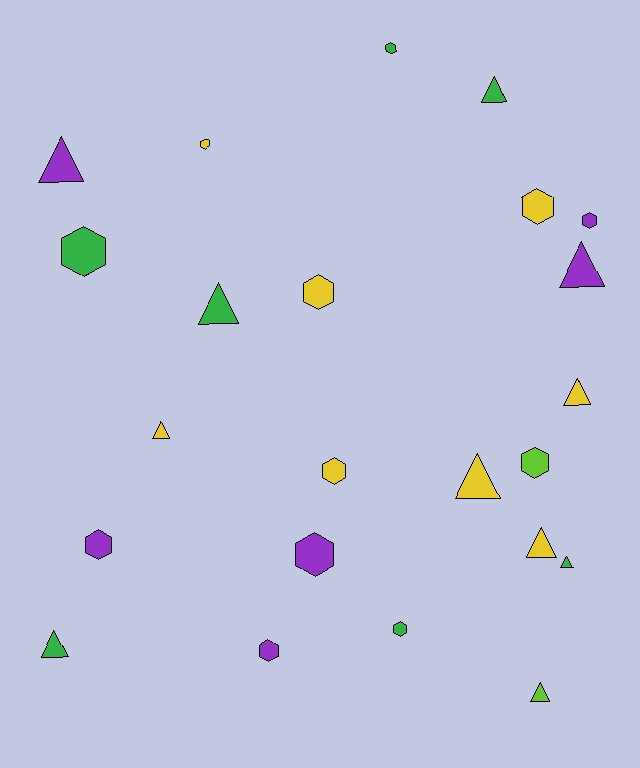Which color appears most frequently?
Yellow, with 8 objects.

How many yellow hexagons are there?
There are 4 yellow hexagons.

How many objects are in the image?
There are 23 objects.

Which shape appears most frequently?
Hexagon, with 12 objects.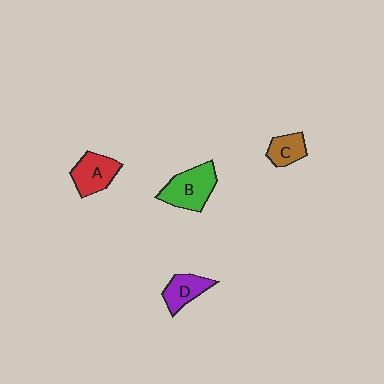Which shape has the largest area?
Shape B (green).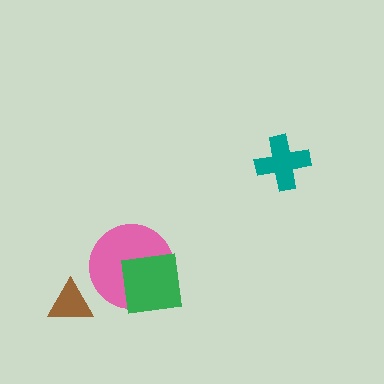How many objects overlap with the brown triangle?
0 objects overlap with the brown triangle.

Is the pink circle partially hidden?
Yes, it is partially covered by another shape.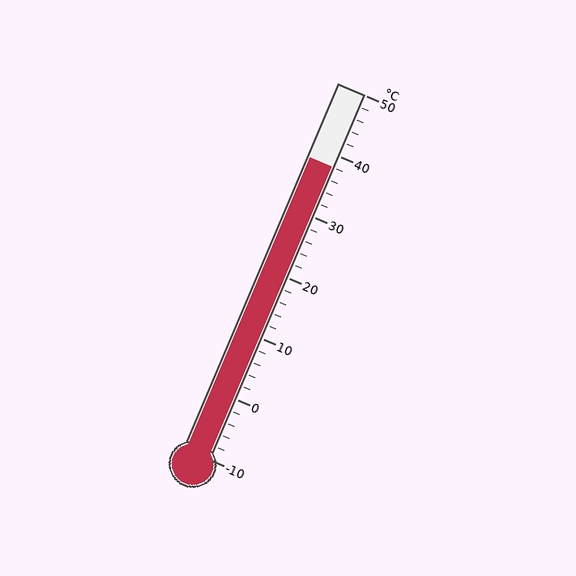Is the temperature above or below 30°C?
The temperature is above 30°C.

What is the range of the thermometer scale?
The thermometer scale ranges from -10°C to 50°C.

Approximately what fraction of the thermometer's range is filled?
The thermometer is filled to approximately 80% of its range.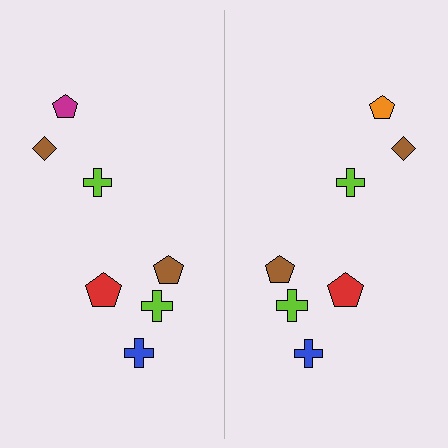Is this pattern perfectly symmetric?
No, the pattern is not perfectly symmetric. The orange pentagon on the right side breaks the symmetry — its mirror counterpart is magenta.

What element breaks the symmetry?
The orange pentagon on the right side breaks the symmetry — its mirror counterpart is magenta.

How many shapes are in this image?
There are 14 shapes in this image.